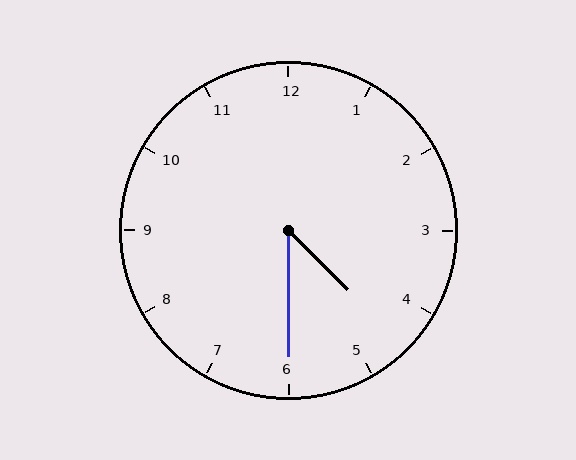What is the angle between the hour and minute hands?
Approximately 45 degrees.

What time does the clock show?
4:30.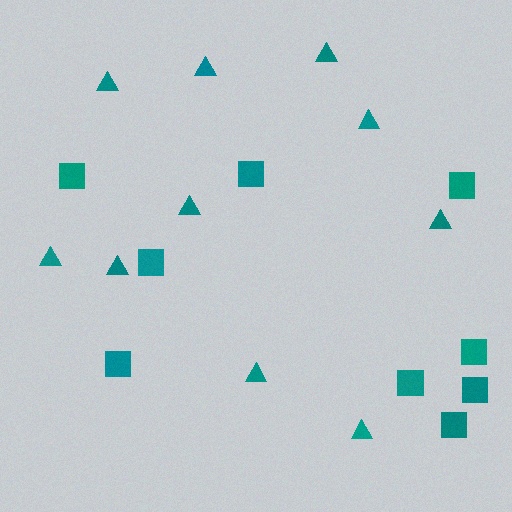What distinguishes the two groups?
There are 2 groups: one group of triangles (10) and one group of squares (9).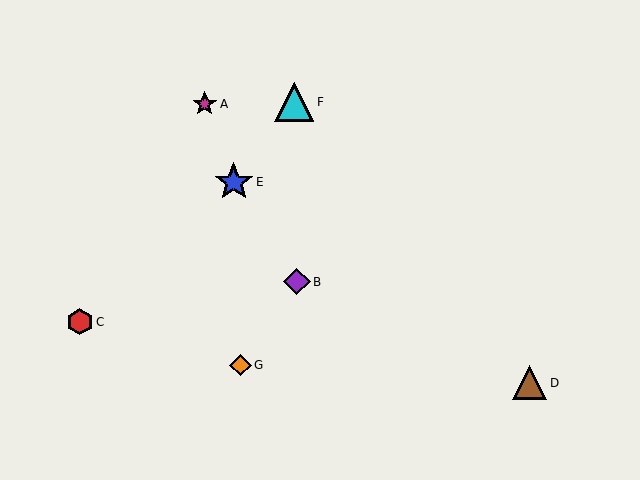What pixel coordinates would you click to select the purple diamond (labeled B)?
Click at (297, 282) to select the purple diamond B.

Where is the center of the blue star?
The center of the blue star is at (234, 182).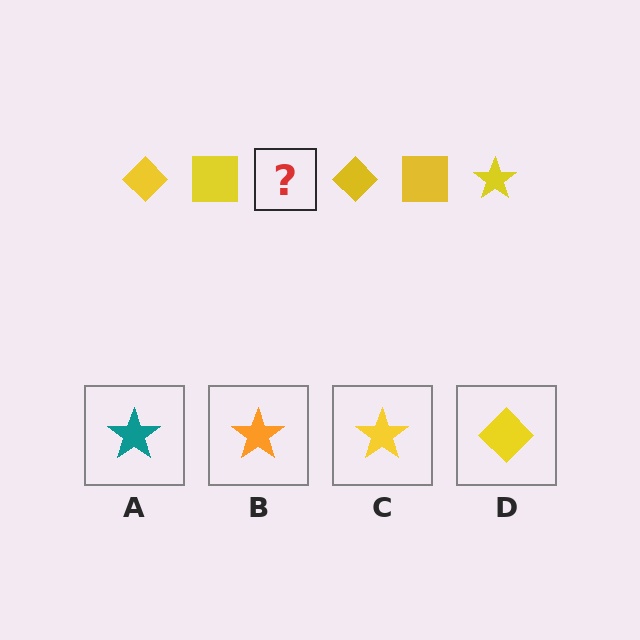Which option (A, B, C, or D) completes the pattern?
C.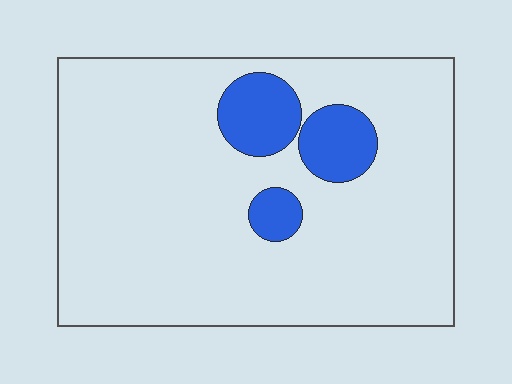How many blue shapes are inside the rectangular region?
3.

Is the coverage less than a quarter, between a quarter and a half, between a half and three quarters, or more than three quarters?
Less than a quarter.